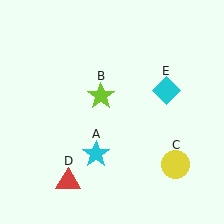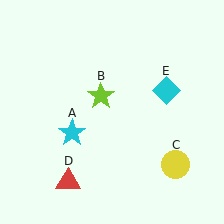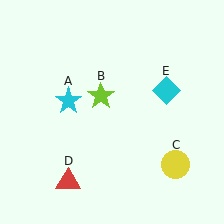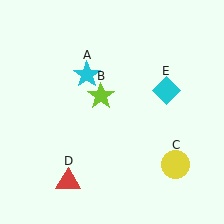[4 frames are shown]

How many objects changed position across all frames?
1 object changed position: cyan star (object A).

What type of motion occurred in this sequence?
The cyan star (object A) rotated clockwise around the center of the scene.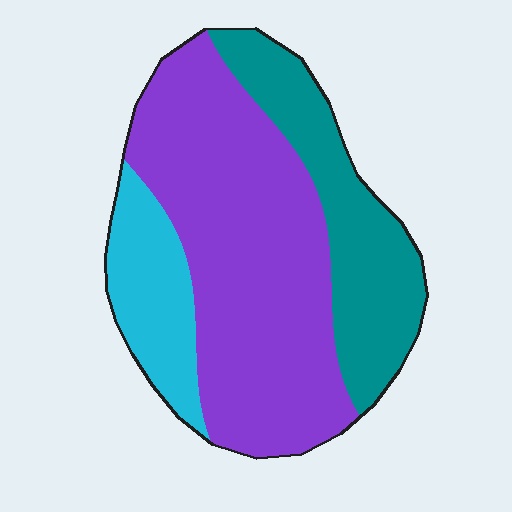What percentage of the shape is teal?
Teal takes up between a sixth and a third of the shape.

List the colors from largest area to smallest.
From largest to smallest: purple, teal, cyan.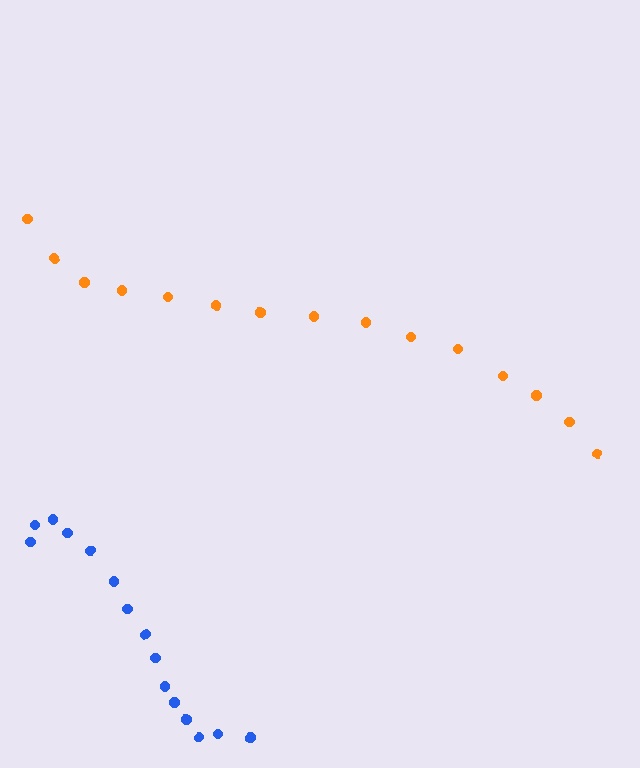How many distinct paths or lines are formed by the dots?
There are 2 distinct paths.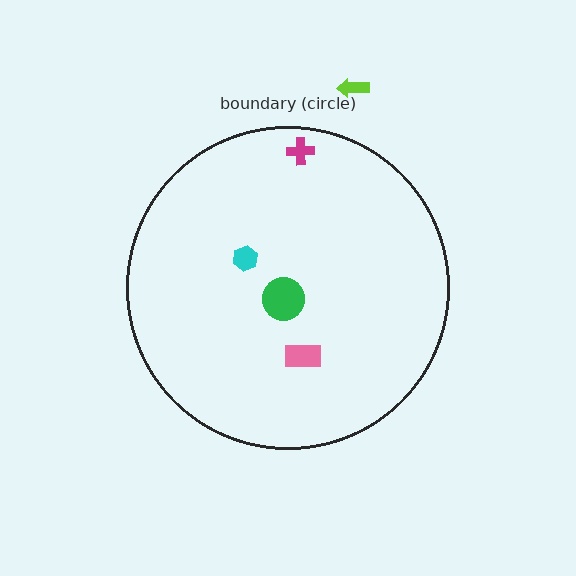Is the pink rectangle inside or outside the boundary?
Inside.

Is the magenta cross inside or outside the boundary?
Inside.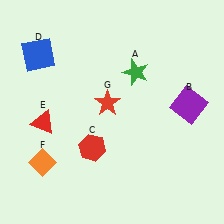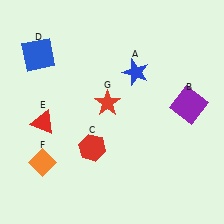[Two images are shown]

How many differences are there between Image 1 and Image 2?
There is 1 difference between the two images.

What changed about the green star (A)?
In Image 1, A is green. In Image 2, it changed to blue.